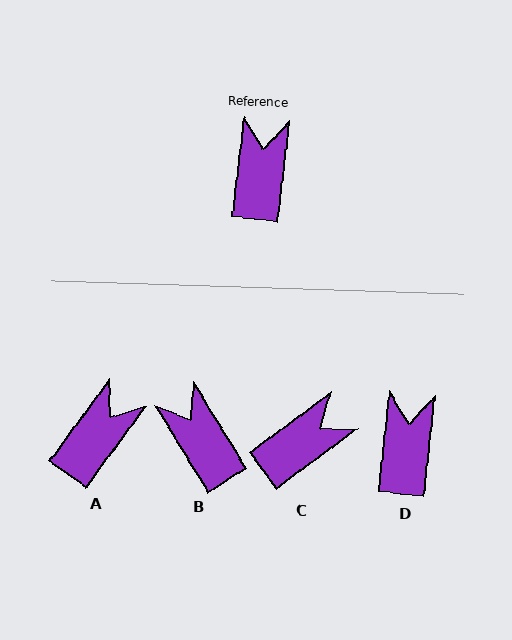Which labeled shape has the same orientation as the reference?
D.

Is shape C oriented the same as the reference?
No, it is off by about 47 degrees.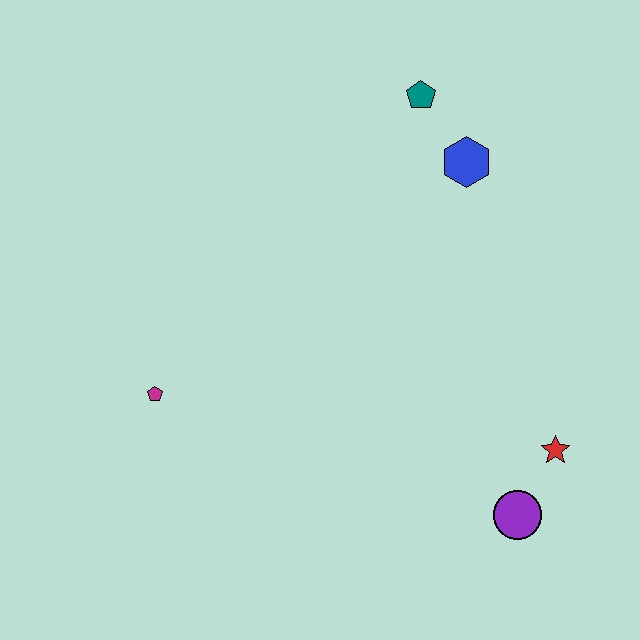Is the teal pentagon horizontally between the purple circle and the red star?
No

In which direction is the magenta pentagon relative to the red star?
The magenta pentagon is to the left of the red star.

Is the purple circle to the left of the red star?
Yes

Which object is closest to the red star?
The purple circle is closest to the red star.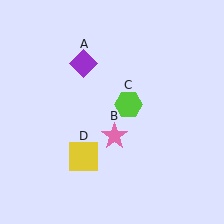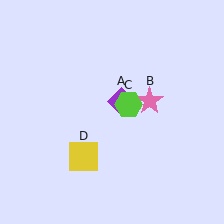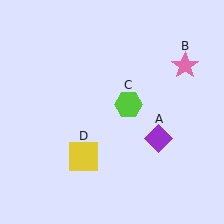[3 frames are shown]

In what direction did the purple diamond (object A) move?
The purple diamond (object A) moved down and to the right.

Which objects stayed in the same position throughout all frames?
Lime hexagon (object C) and yellow square (object D) remained stationary.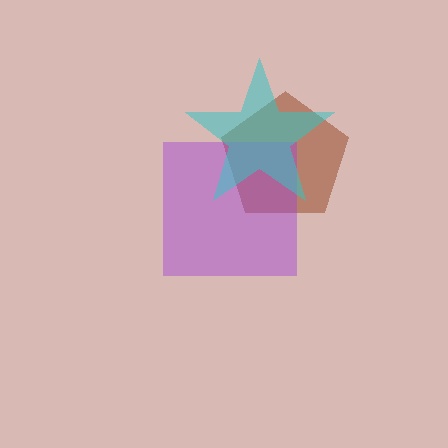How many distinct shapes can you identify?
There are 3 distinct shapes: a brown pentagon, a purple square, a cyan star.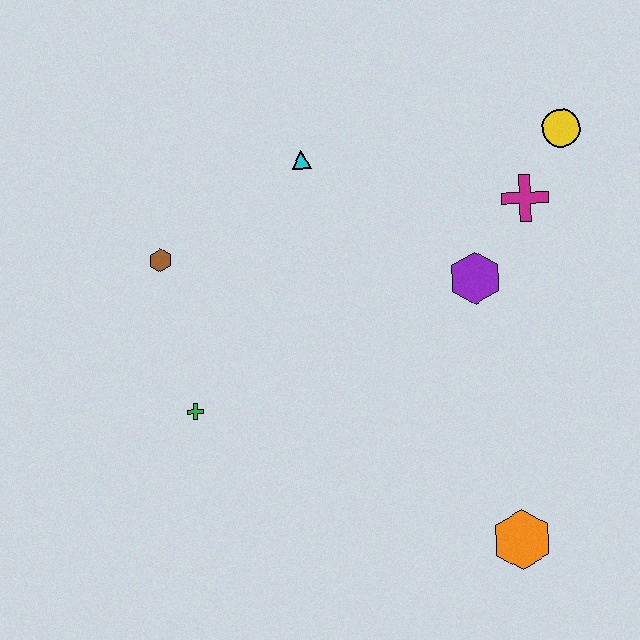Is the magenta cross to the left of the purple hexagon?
No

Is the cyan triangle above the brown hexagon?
Yes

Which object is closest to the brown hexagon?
The green cross is closest to the brown hexagon.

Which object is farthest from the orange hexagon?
The brown hexagon is farthest from the orange hexagon.